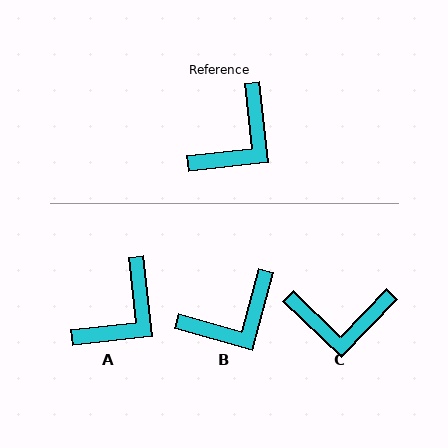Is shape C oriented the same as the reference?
No, it is off by about 50 degrees.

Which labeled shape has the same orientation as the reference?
A.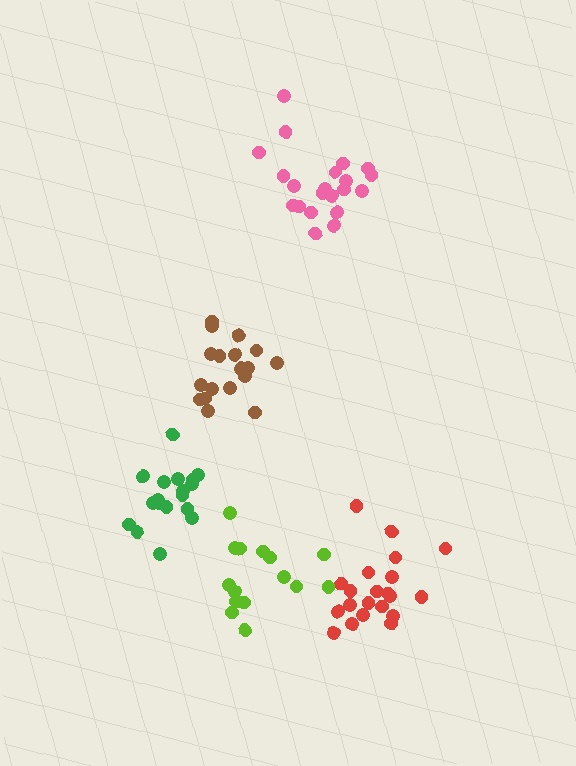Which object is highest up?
The pink cluster is topmost.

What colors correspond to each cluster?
The clusters are colored: green, red, brown, pink, lime.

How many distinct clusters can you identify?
There are 5 distinct clusters.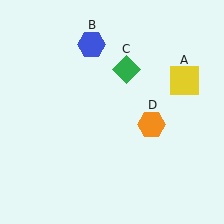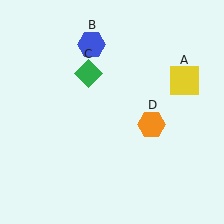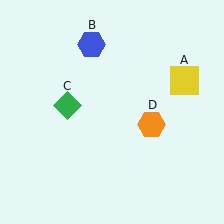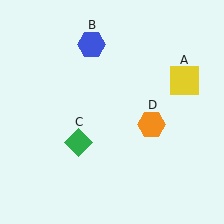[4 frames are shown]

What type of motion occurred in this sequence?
The green diamond (object C) rotated counterclockwise around the center of the scene.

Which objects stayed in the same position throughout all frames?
Yellow square (object A) and blue hexagon (object B) and orange hexagon (object D) remained stationary.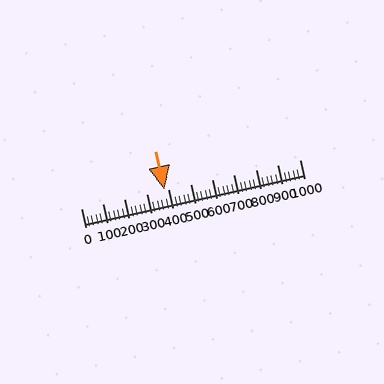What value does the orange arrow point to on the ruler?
The orange arrow points to approximately 380.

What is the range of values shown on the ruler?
The ruler shows values from 0 to 1000.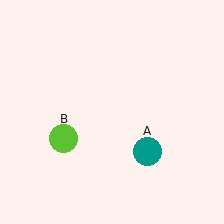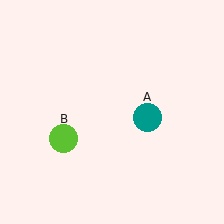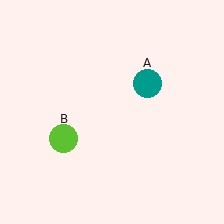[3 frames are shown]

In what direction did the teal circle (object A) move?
The teal circle (object A) moved up.